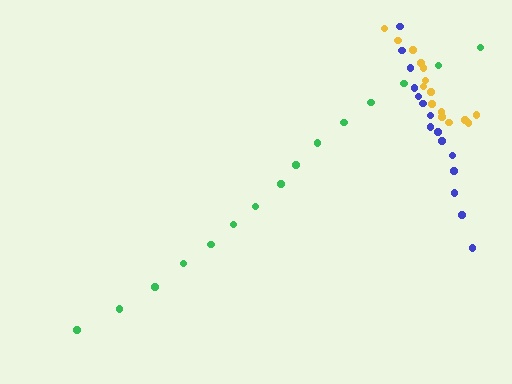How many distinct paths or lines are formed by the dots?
There are 3 distinct paths.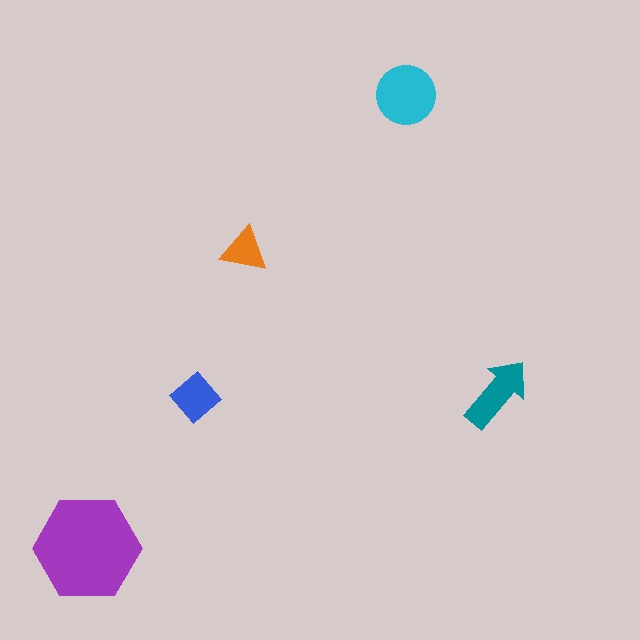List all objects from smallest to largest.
The orange triangle, the blue diamond, the teal arrow, the cyan circle, the purple hexagon.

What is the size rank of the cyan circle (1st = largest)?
2nd.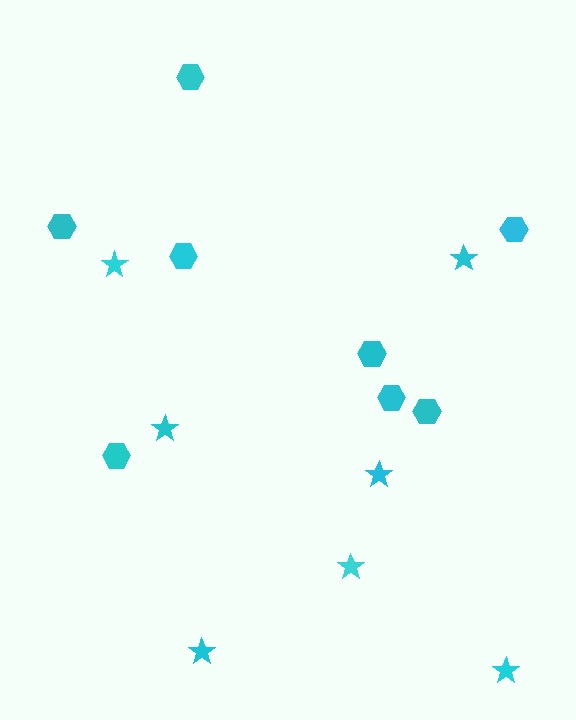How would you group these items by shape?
There are 2 groups: one group of stars (7) and one group of hexagons (8).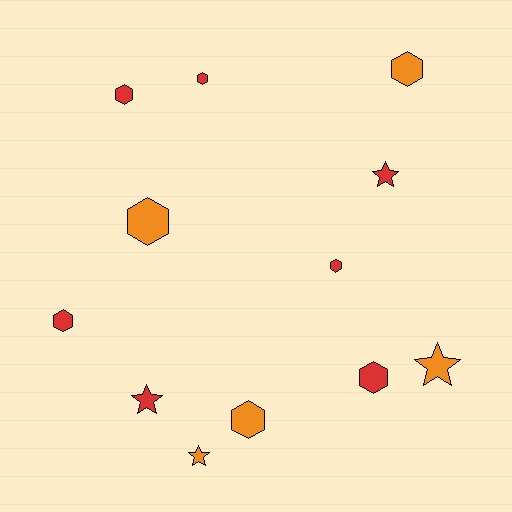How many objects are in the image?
There are 12 objects.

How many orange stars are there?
There are 2 orange stars.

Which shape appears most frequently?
Hexagon, with 8 objects.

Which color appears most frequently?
Red, with 7 objects.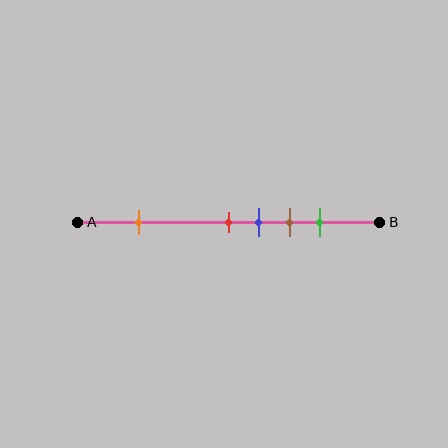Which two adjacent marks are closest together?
The red and blue marks are the closest adjacent pair.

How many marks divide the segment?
There are 5 marks dividing the segment.